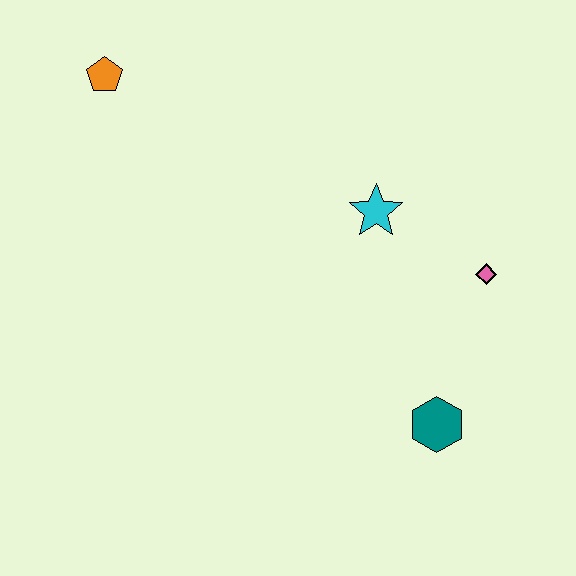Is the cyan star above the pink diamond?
Yes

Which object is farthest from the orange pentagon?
The teal hexagon is farthest from the orange pentagon.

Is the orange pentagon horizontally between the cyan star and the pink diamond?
No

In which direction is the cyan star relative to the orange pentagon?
The cyan star is to the right of the orange pentagon.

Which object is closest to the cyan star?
The pink diamond is closest to the cyan star.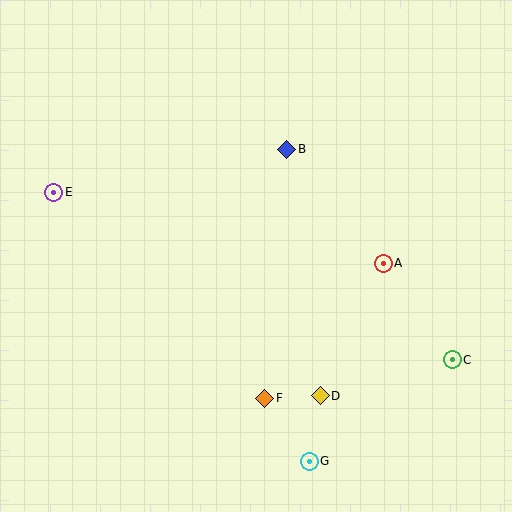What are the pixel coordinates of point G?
Point G is at (309, 461).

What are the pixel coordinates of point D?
Point D is at (320, 396).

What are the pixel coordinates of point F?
Point F is at (265, 398).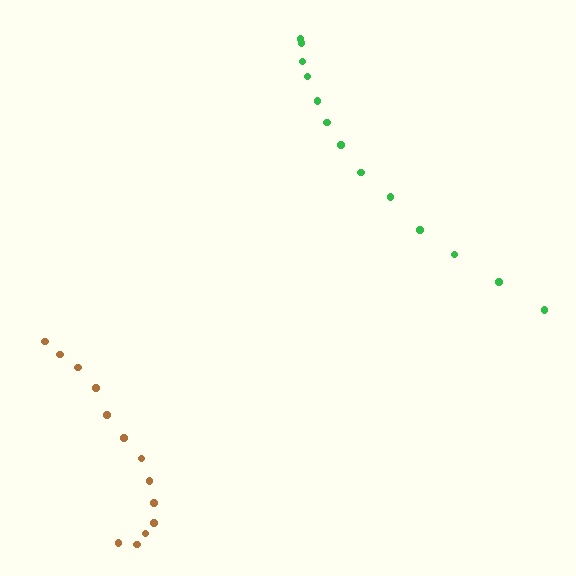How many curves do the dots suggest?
There are 2 distinct paths.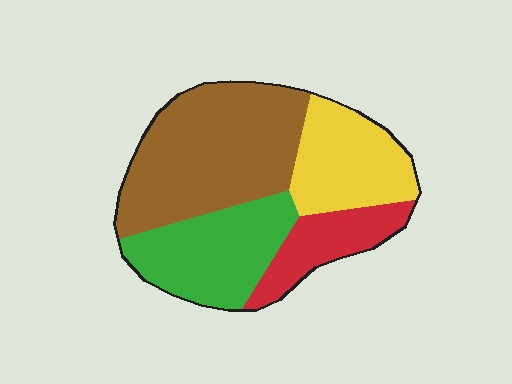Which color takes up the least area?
Red, at roughly 15%.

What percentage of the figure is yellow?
Yellow covers roughly 20% of the figure.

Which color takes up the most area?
Brown, at roughly 40%.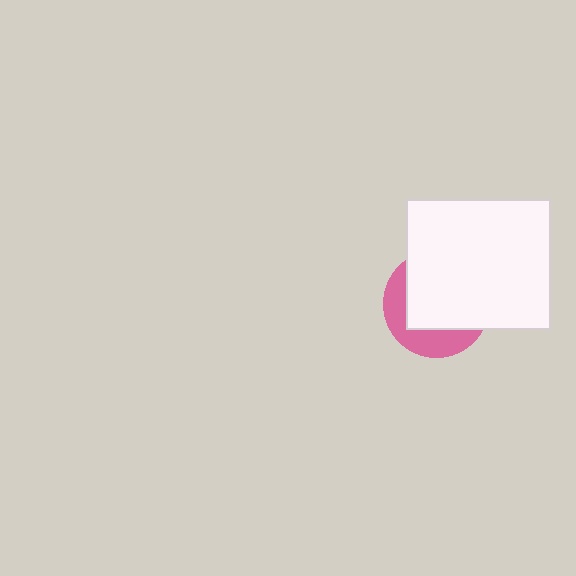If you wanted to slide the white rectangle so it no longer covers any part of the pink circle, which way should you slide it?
Slide it toward the upper-right — that is the most direct way to separate the two shapes.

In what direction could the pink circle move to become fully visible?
The pink circle could move toward the lower-left. That would shift it out from behind the white rectangle entirely.